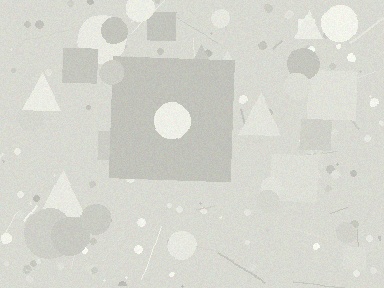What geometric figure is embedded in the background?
A square is embedded in the background.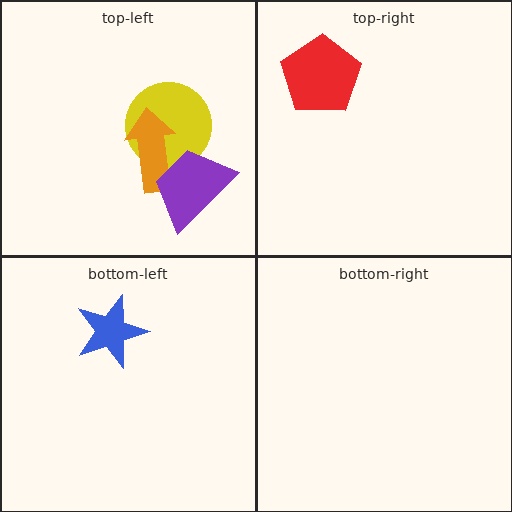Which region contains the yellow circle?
The top-left region.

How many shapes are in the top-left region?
3.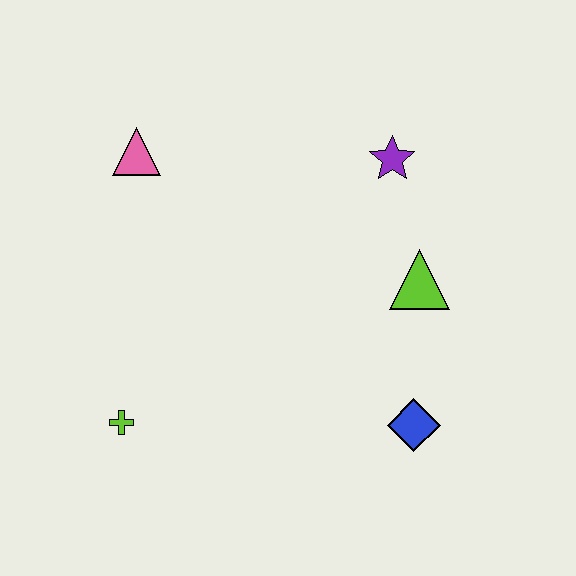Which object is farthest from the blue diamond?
The pink triangle is farthest from the blue diamond.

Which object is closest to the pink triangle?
The purple star is closest to the pink triangle.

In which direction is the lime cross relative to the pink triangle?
The lime cross is below the pink triangle.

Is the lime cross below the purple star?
Yes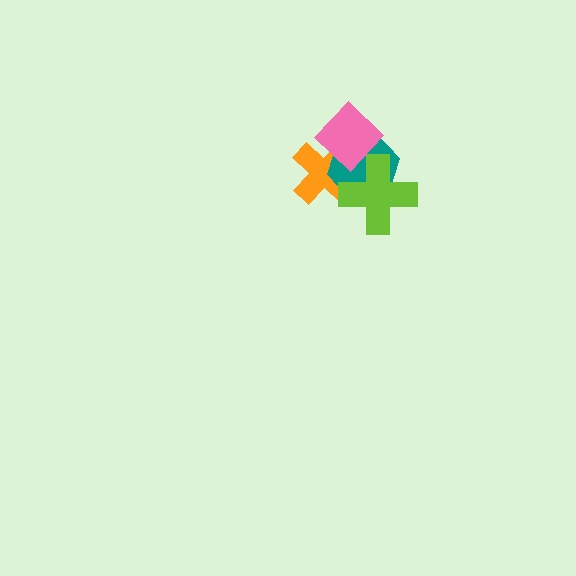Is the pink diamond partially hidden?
No, no other shape covers it.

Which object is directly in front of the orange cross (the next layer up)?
The teal hexagon is directly in front of the orange cross.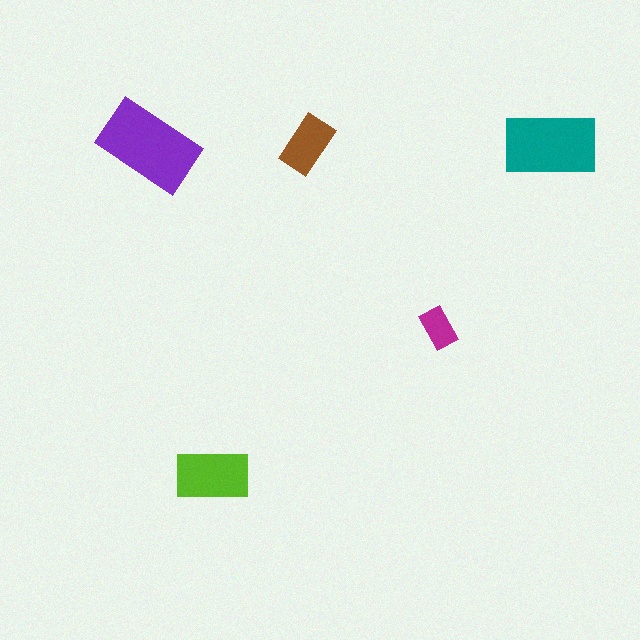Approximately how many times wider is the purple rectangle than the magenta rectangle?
About 2.5 times wider.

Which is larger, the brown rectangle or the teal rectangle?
The teal one.